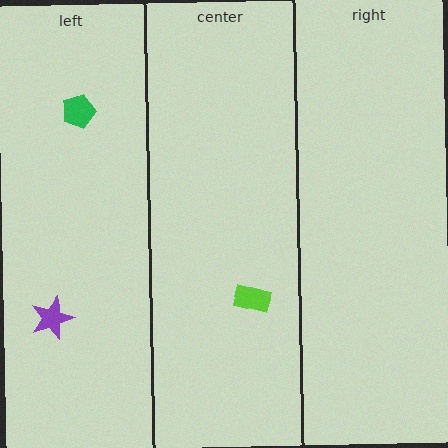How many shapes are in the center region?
1.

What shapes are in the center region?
The lime rectangle.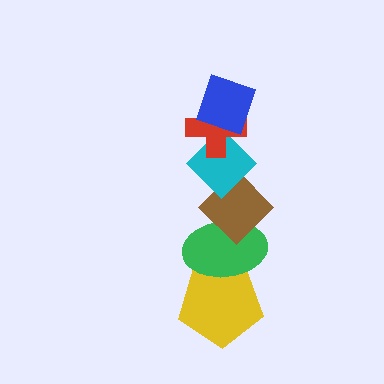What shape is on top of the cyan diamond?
The red cross is on top of the cyan diamond.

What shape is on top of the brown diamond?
The cyan diamond is on top of the brown diamond.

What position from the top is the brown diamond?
The brown diamond is 4th from the top.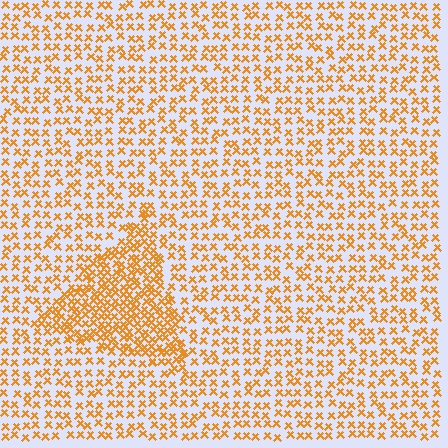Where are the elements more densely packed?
The elements are more densely packed inside the triangle boundary.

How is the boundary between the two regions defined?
The boundary is defined by a change in element density (approximately 2.0x ratio). All elements are the same color, size, and shape.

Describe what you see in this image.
The image contains small orange elements arranged at two different densities. A triangle-shaped region is visible where the elements are more densely packed than the surrounding area.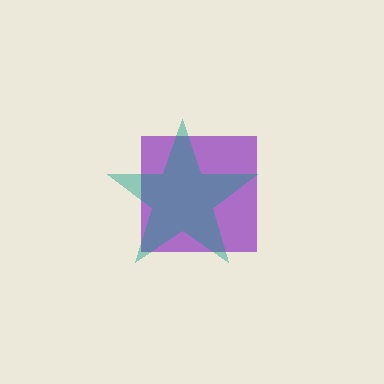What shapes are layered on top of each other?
The layered shapes are: a purple square, a teal star.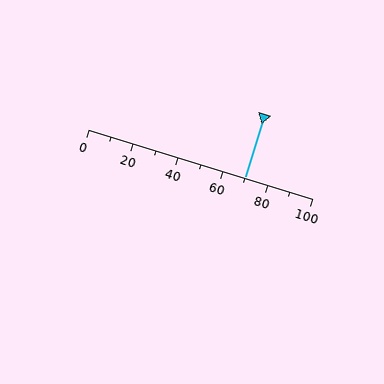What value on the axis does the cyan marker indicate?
The marker indicates approximately 70.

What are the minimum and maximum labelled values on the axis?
The axis runs from 0 to 100.